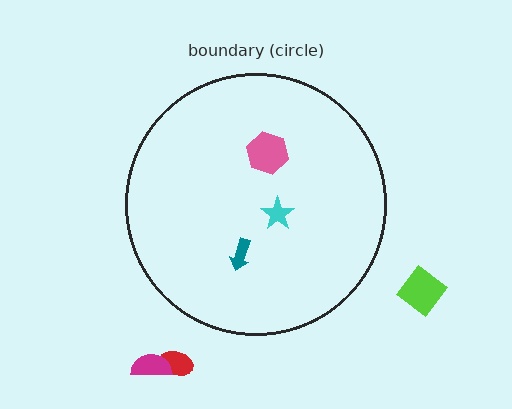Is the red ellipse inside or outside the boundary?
Outside.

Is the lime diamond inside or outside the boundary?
Outside.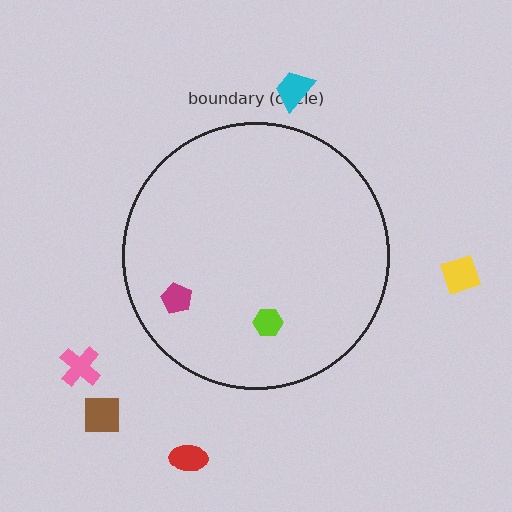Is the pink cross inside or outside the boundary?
Outside.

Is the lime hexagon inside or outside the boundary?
Inside.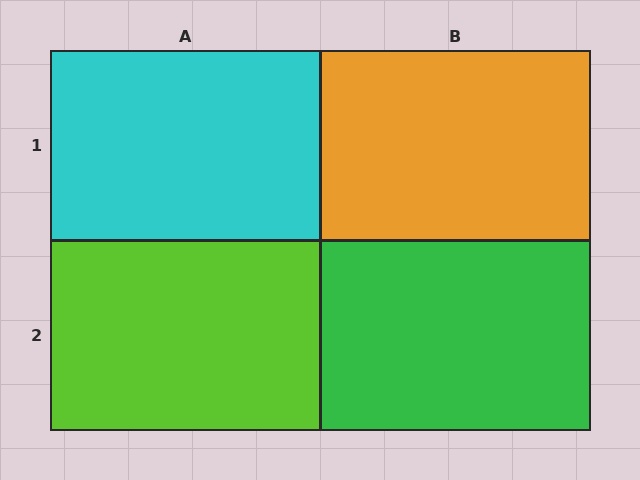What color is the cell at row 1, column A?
Cyan.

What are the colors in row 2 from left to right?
Lime, green.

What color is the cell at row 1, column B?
Orange.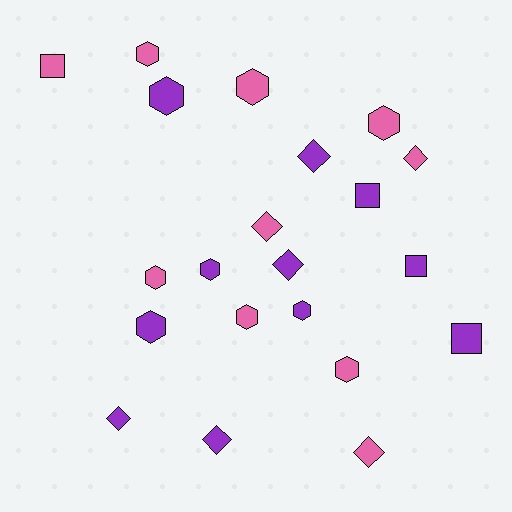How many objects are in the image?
There are 21 objects.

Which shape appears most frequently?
Hexagon, with 10 objects.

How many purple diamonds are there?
There are 4 purple diamonds.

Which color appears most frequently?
Purple, with 11 objects.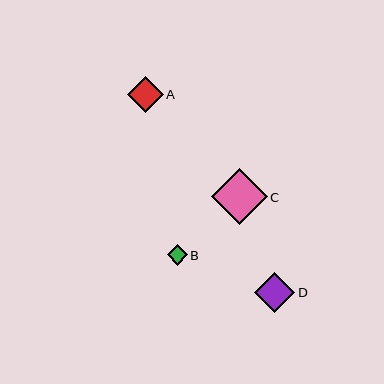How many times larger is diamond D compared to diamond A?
Diamond D is approximately 1.1 times the size of diamond A.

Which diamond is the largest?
Diamond C is the largest with a size of approximately 56 pixels.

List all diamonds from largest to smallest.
From largest to smallest: C, D, A, B.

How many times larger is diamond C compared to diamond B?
Diamond C is approximately 2.8 times the size of diamond B.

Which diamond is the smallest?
Diamond B is the smallest with a size of approximately 20 pixels.